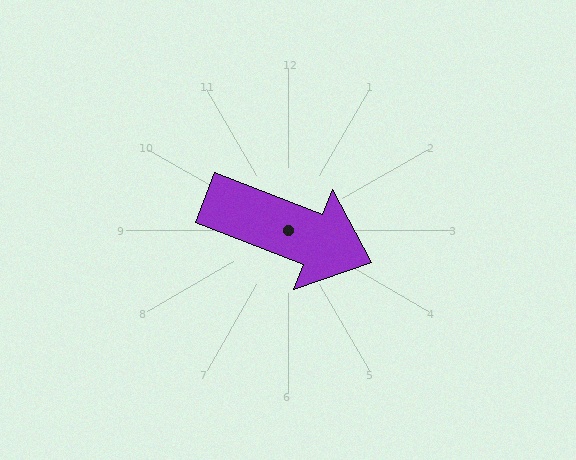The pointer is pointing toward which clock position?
Roughly 4 o'clock.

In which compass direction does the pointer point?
East.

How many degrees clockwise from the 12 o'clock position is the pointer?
Approximately 111 degrees.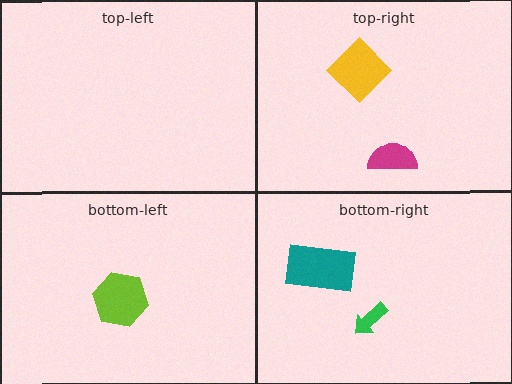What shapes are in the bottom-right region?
The teal rectangle, the green arrow.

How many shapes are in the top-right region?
2.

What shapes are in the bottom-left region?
The lime hexagon.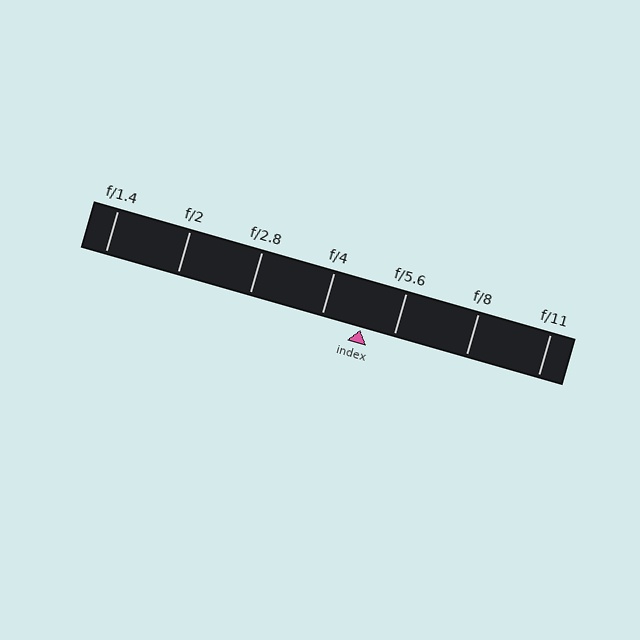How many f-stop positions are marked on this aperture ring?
There are 7 f-stop positions marked.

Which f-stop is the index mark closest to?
The index mark is closest to f/5.6.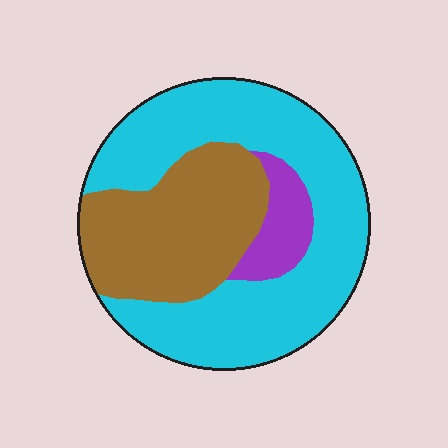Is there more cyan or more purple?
Cyan.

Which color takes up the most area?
Cyan, at roughly 60%.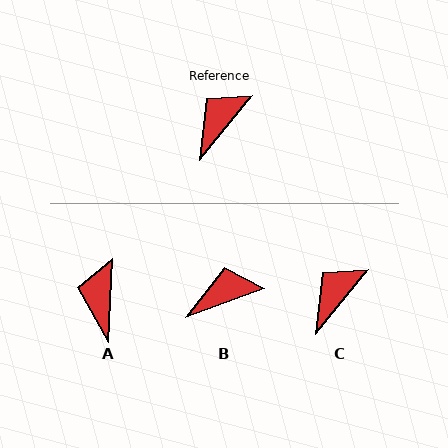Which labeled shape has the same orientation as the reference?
C.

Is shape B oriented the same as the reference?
No, it is off by about 31 degrees.